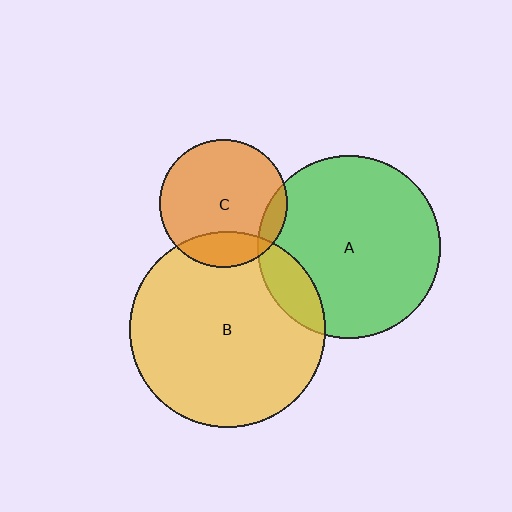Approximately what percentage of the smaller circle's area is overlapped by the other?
Approximately 20%.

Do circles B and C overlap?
Yes.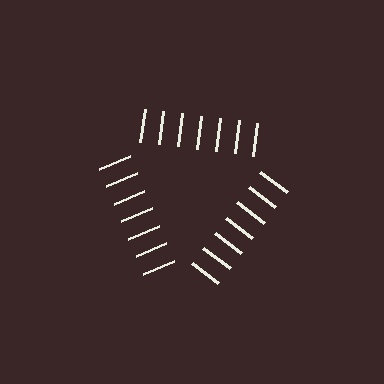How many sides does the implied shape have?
3 sides — the line-ends trace a triangle.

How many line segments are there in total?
21 — 7 along each of the 3 edges.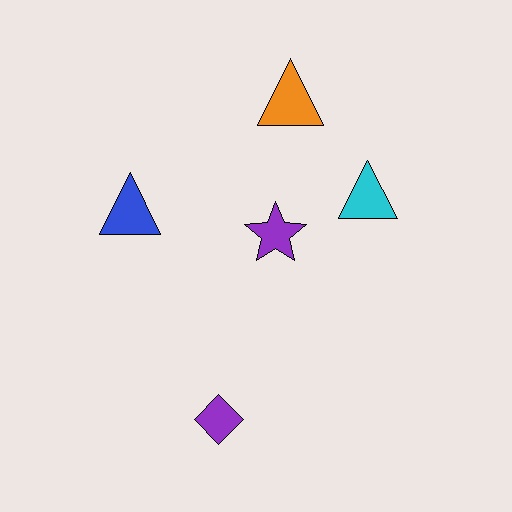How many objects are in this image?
There are 5 objects.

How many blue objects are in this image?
There is 1 blue object.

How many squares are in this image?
There are no squares.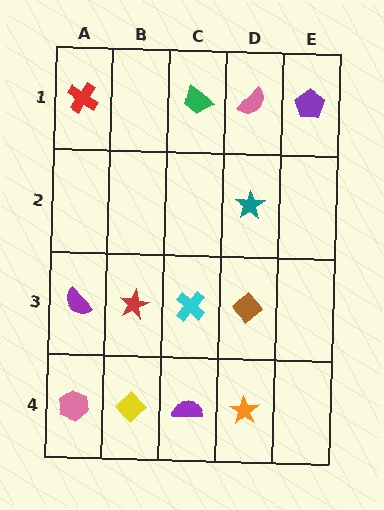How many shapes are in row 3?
4 shapes.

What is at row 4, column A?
A pink hexagon.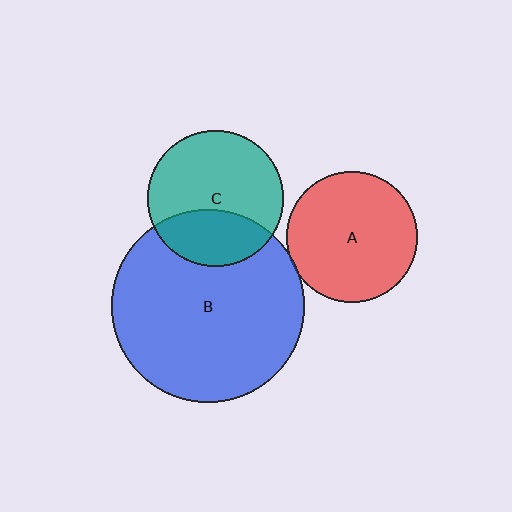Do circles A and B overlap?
Yes.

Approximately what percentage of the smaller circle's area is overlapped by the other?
Approximately 5%.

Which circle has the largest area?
Circle B (blue).